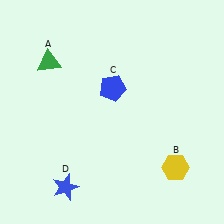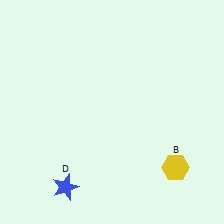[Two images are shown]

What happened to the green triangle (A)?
The green triangle (A) was removed in Image 2. It was in the top-left area of Image 1.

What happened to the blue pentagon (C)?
The blue pentagon (C) was removed in Image 2. It was in the top-right area of Image 1.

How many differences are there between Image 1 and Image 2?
There are 2 differences between the two images.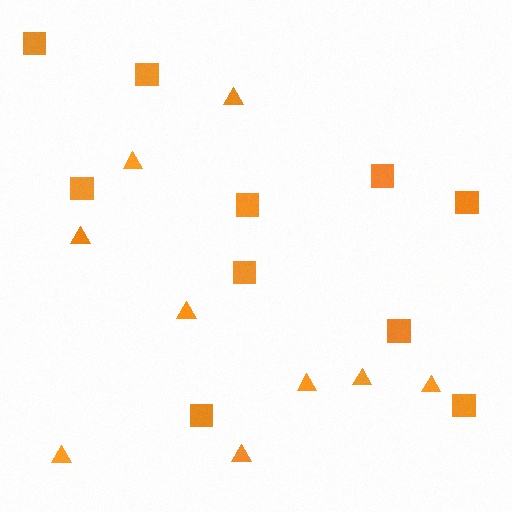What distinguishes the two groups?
There are 2 groups: one group of squares (10) and one group of triangles (9).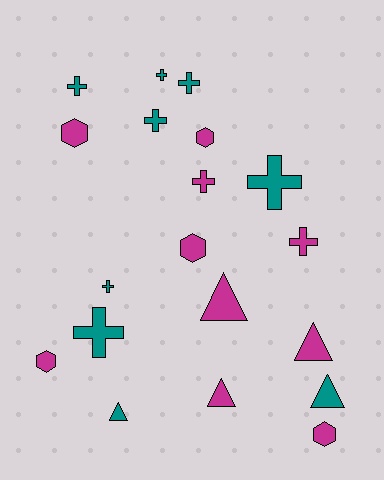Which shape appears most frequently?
Cross, with 9 objects.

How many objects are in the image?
There are 19 objects.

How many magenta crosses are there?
There are 2 magenta crosses.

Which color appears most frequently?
Magenta, with 10 objects.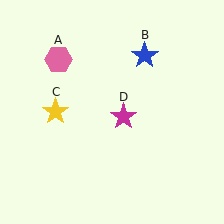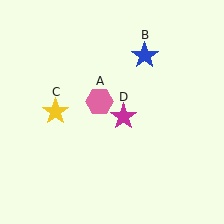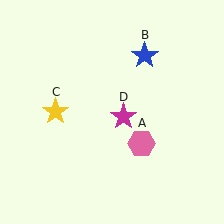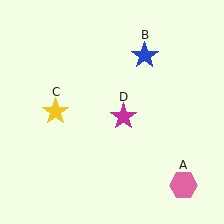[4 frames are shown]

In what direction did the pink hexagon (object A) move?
The pink hexagon (object A) moved down and to the right.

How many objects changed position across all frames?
1 object changed position: pink hexagon (object A).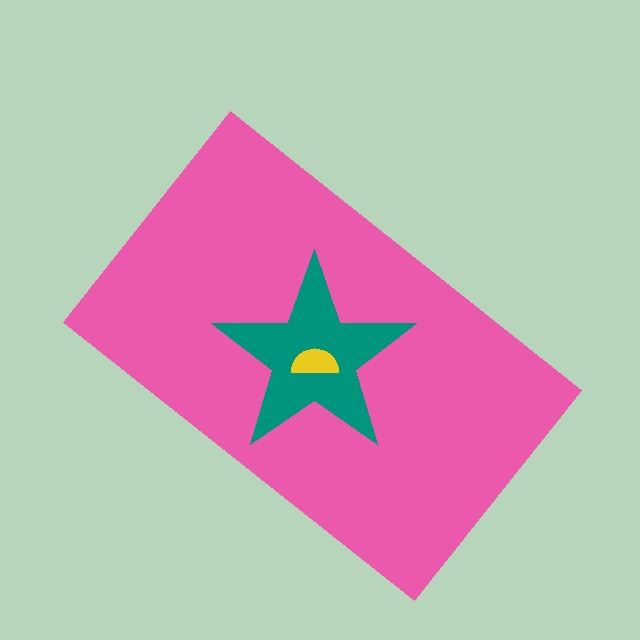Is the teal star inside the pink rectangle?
Yes.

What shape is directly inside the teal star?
The yellow semicircle.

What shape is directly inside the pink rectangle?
The teal star.